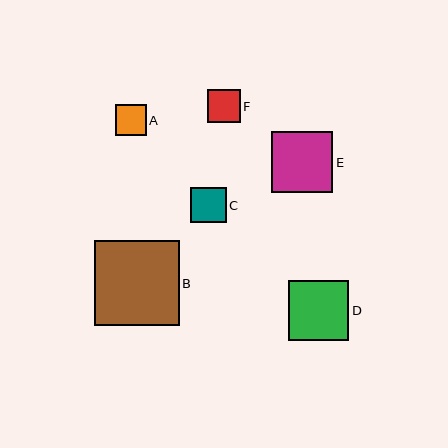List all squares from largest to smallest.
From largest to smallest: B, E, D, C, F, A.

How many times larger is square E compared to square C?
Square E is approximately 1.7 times the size of square C.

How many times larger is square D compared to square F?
Square D is approximately 1.8 times the size of square F.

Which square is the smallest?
Square A is the smallest with a size of approximately 31 pixels.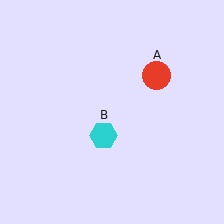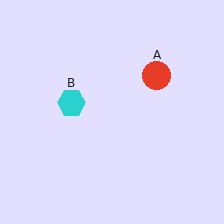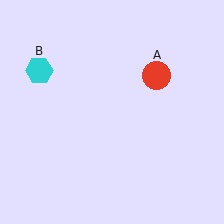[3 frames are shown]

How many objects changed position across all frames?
1 object changed position: cyan hexagon (object B).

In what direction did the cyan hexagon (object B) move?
The cyan hexagon (object B) moved up and to the left.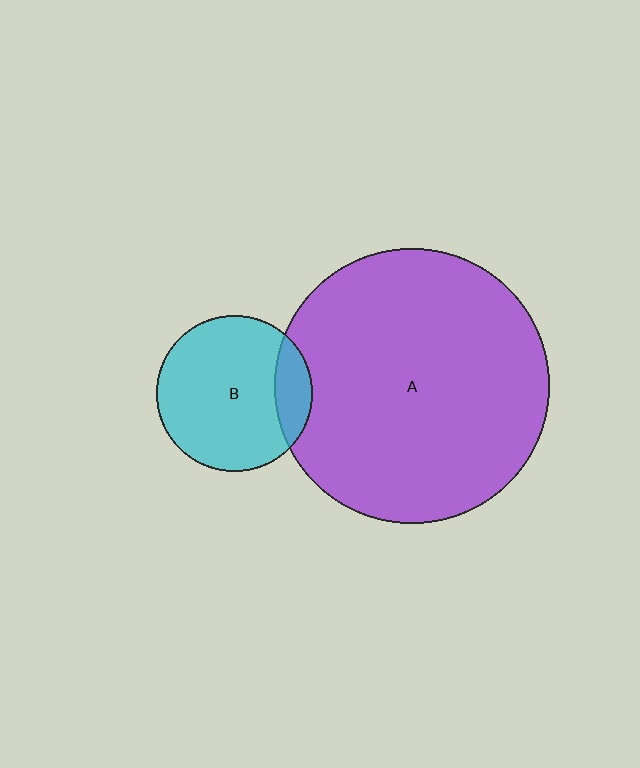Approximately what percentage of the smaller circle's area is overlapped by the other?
Approximately 15%.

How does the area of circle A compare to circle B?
Approximately 3.1 times.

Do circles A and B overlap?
Yes.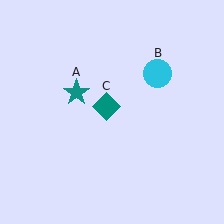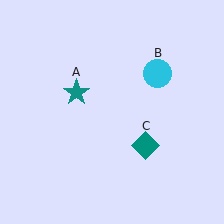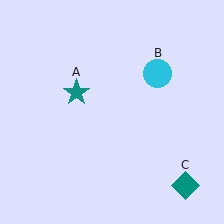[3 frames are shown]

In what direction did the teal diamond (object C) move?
The teal diamond (object C) moved down and to the right.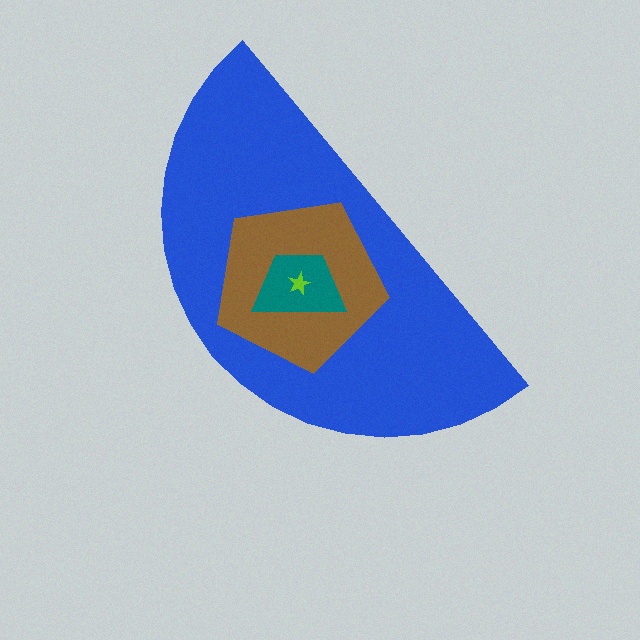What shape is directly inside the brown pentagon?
The teal trapezoid.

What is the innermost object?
The lime star.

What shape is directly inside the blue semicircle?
The brown pentagon.